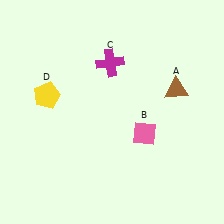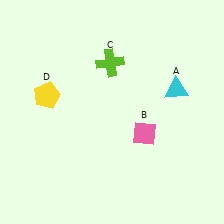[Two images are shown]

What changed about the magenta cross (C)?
In Image 1, C is magenta. In Image 2, it changed to lime.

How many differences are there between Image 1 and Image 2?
There are 2 differences between the two images.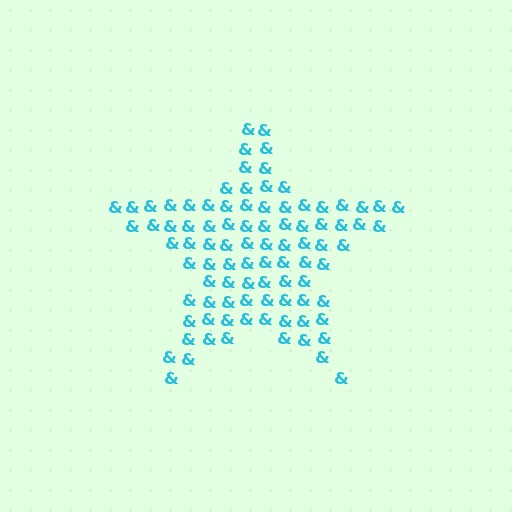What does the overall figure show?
The overall figure shows a star.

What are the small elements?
The small elements are ampersands.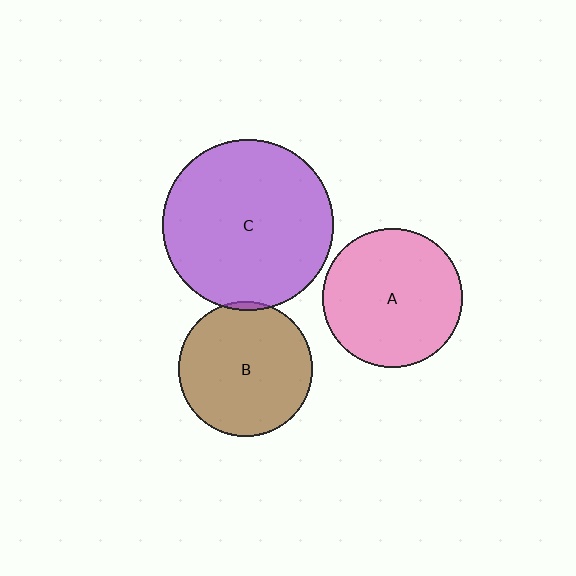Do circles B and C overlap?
Yes.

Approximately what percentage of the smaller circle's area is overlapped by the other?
Approximately 5%.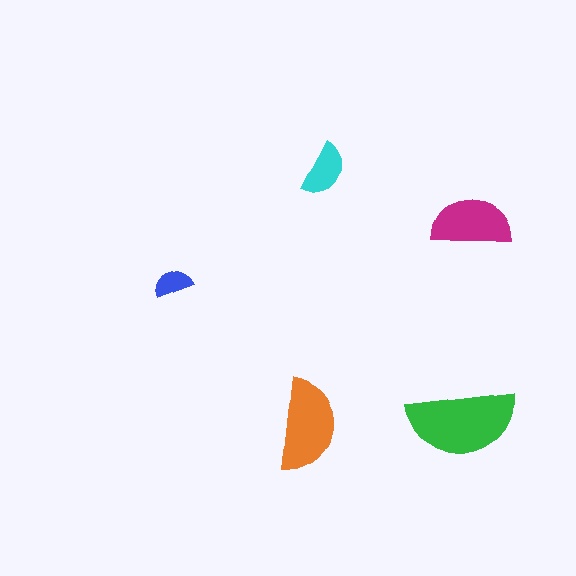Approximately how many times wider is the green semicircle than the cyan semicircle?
About 2 times wider.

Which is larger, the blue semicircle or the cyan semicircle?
The cyan one.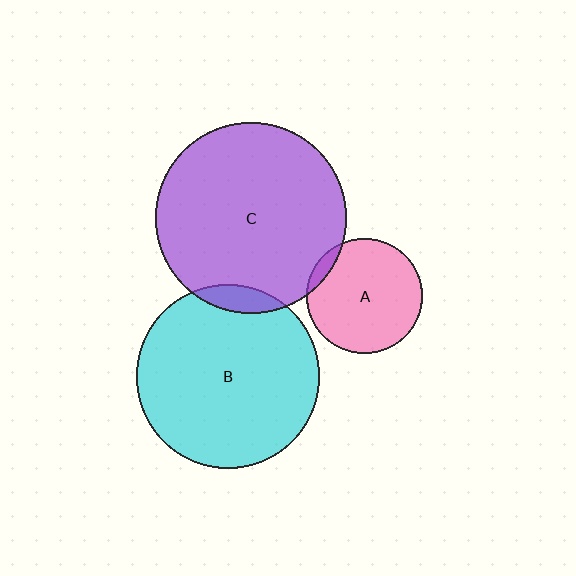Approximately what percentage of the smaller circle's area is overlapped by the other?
Approximately 5%.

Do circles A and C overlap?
Yes.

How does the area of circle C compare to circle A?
Approximately 2.7 times.